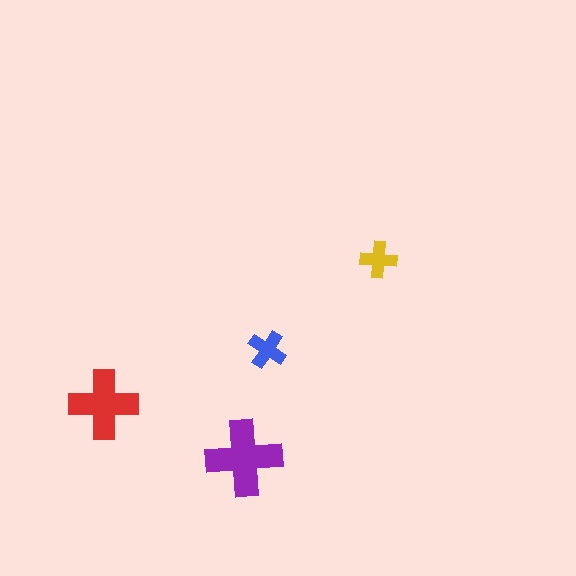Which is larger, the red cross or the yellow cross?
The red one.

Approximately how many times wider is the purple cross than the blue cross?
About 2 times wider.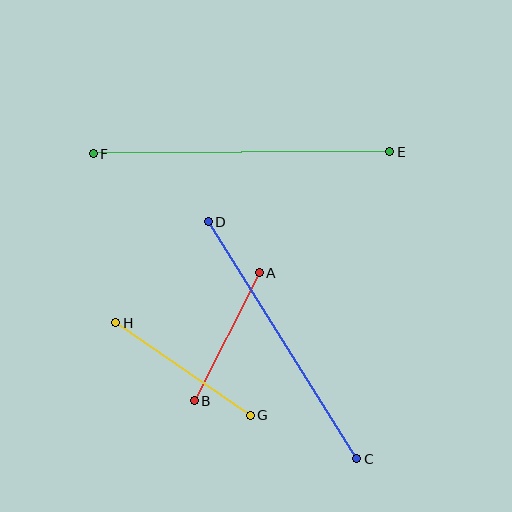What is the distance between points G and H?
The distance is approximately 163 pixels.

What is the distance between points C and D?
The distance is approximately 280 pixels.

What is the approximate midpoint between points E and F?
The midpoint is at approximately (241, 153) pixels.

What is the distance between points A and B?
The distance is approximately 144 pixels.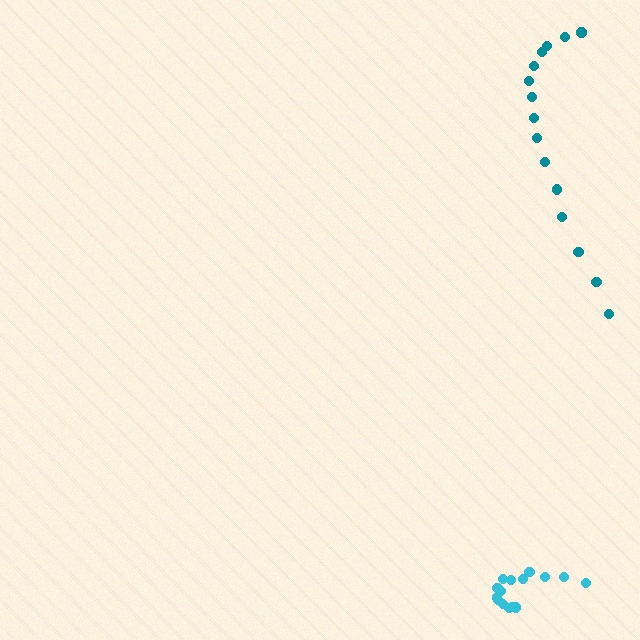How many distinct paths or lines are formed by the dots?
There are 2 distinct paths.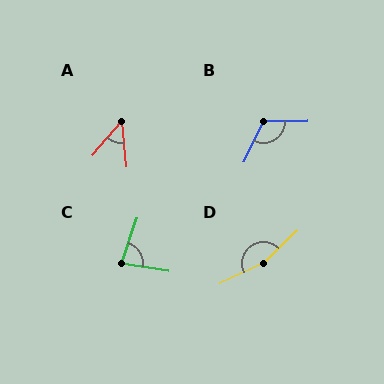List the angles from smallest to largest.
A (47°), C (80°), B (116°), D (161°).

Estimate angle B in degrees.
Approximately 116 degrees.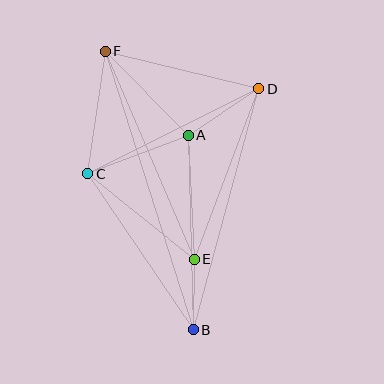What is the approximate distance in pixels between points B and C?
The distance between B and C is approximately 189 pixels.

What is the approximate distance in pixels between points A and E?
The distance between A and E is approximately 124 pixels.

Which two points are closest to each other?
Points B and E are closest to each other.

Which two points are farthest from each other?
Points B and F are farthest from each other.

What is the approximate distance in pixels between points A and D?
The distance between A and D is approximately 84 pixels.